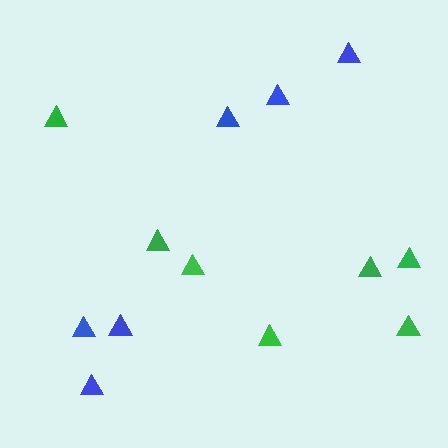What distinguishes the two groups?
There are 2 groups: one group of green triangles (7) and one group of blue triangles (6).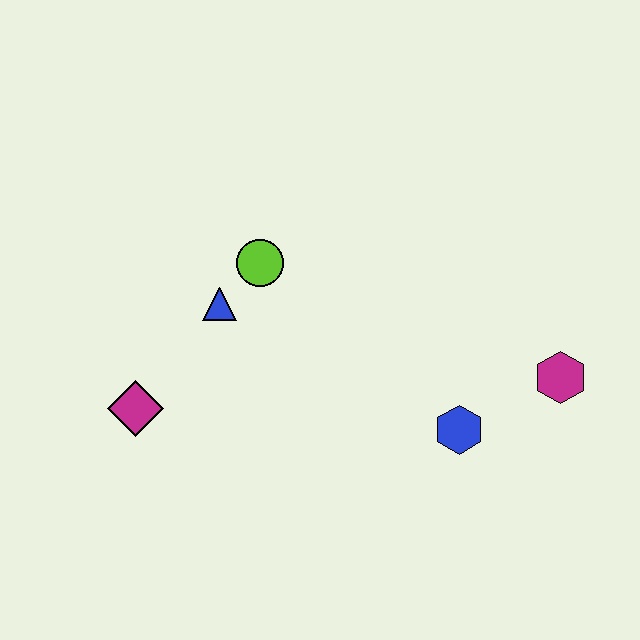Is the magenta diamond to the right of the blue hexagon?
No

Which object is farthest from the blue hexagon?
The magenta diamond is farthest from the blue hexagon.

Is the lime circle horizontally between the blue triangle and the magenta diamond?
No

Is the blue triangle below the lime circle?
Yes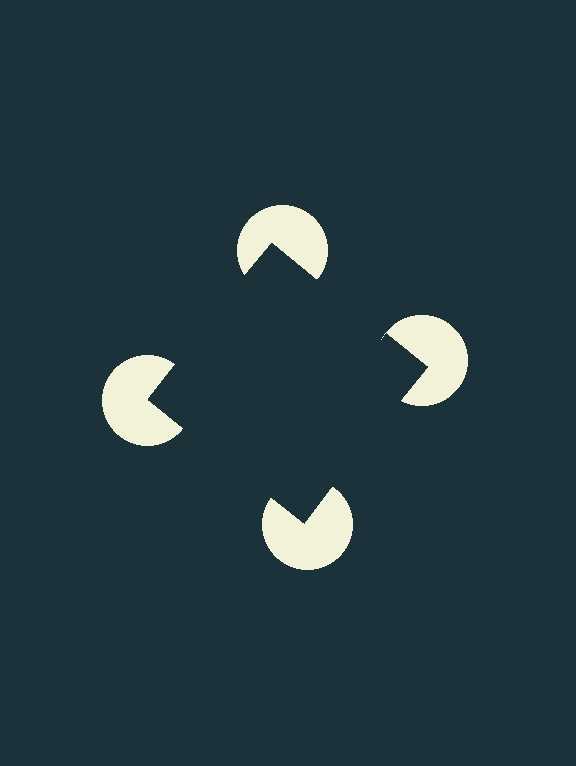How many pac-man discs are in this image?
There are 4 — one at each vertex of the illusory square.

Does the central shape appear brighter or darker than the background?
It typically appears slightly darker than the background, even though no actual brightness change is drawn.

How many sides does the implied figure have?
4 sides.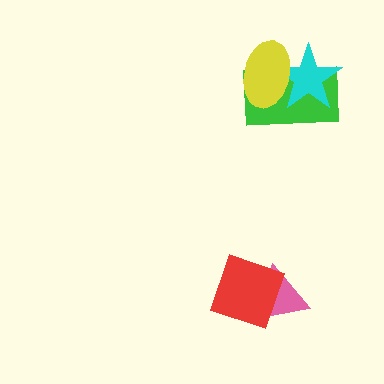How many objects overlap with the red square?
1 object overlaps with the red square.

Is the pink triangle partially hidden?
Yes, it is partially covered by another shape.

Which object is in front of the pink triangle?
The red square is in front of the pink triangle.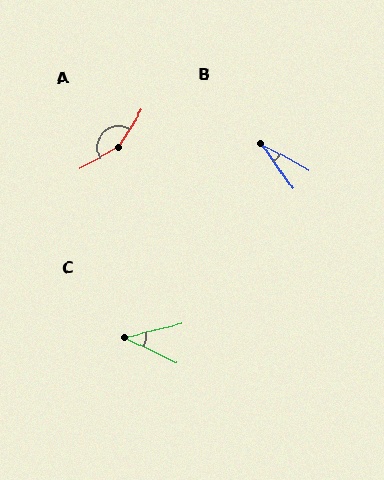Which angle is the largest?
A, at approximately 150 degrees.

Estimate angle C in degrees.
Approximately 39 degrees.